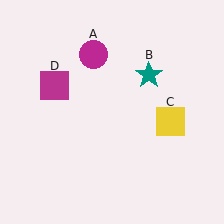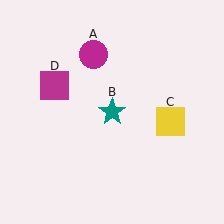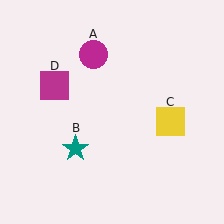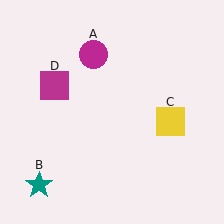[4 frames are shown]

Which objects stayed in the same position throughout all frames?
Magenta circle (object A) and yellow square (object C) and magenta square (object D) remained stationary.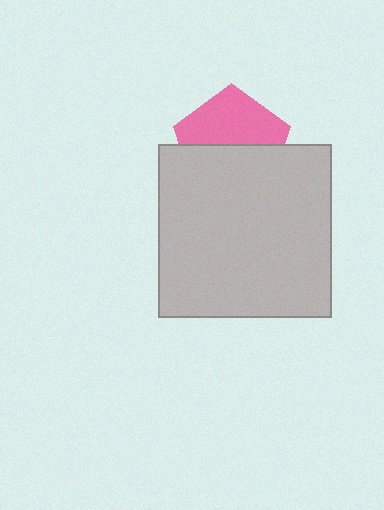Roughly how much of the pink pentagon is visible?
About half of it is visible (roughly 49%).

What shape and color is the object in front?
The object in front is a light gray square.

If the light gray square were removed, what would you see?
You would see the complete pink pentagon.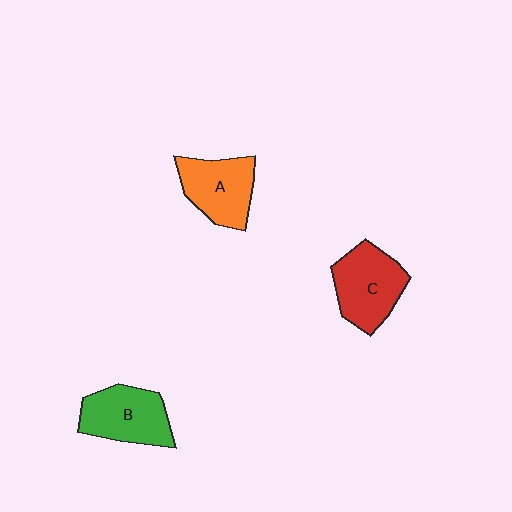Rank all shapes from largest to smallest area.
From largest to smallest: C (red), B (green), A (orange).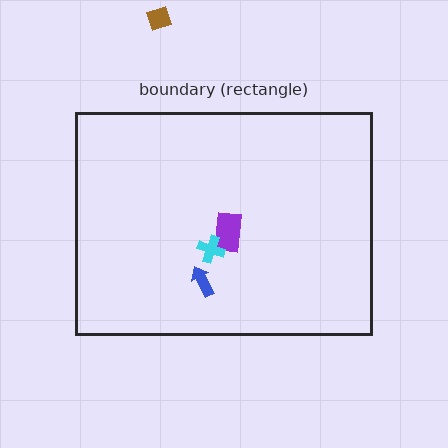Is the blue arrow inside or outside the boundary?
Inside.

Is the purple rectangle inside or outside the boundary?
Inside.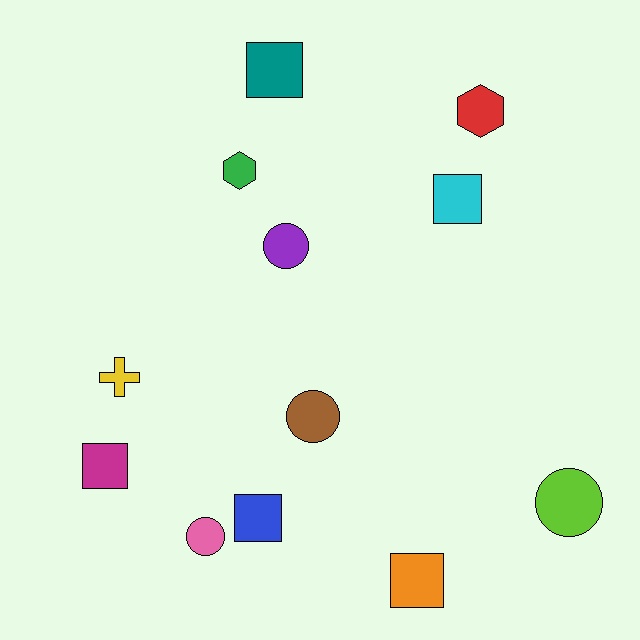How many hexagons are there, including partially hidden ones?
There are 2 hexagons.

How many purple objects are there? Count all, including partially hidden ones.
There is 1 purple object.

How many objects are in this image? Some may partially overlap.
There are 12 objects.